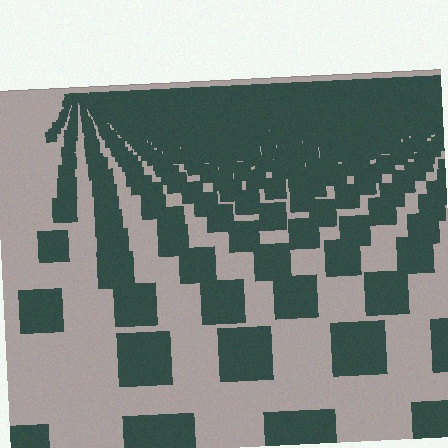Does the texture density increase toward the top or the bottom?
Density increases toward the top.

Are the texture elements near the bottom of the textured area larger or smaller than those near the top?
Larger. Near the bottom, elements are closer to the viewer and appear at a bigger on-screen size.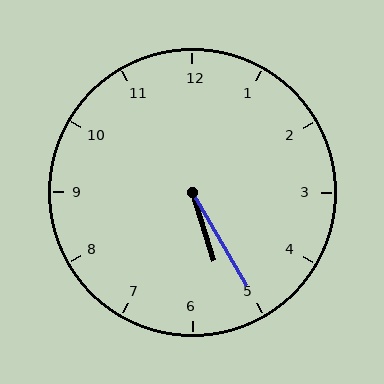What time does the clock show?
5:25.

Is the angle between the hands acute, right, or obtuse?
It is acute.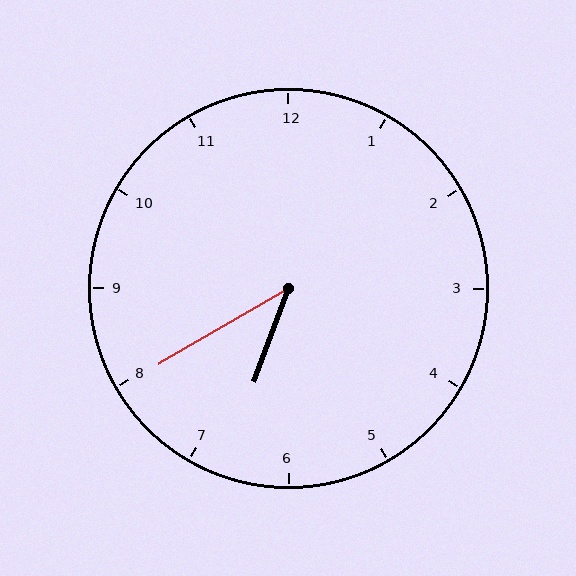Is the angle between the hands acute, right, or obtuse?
It is acute.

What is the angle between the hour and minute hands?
Approximately 40 degrees.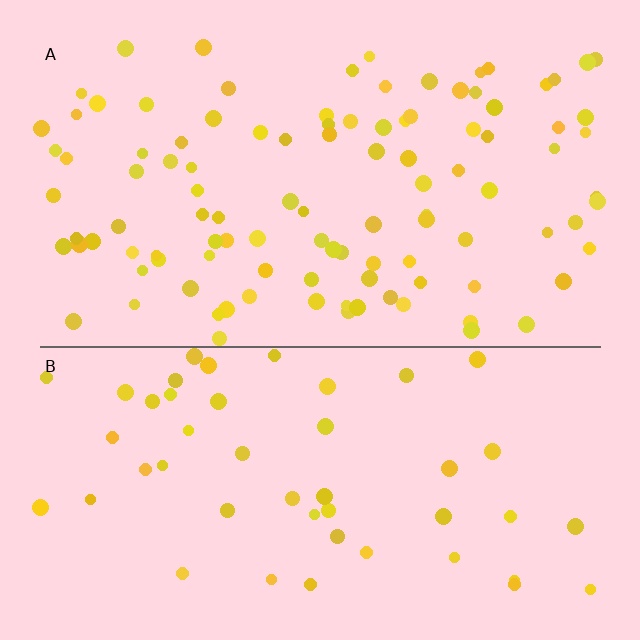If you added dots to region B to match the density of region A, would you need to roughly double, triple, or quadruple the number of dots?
Approximately double.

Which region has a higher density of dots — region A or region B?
A (the top).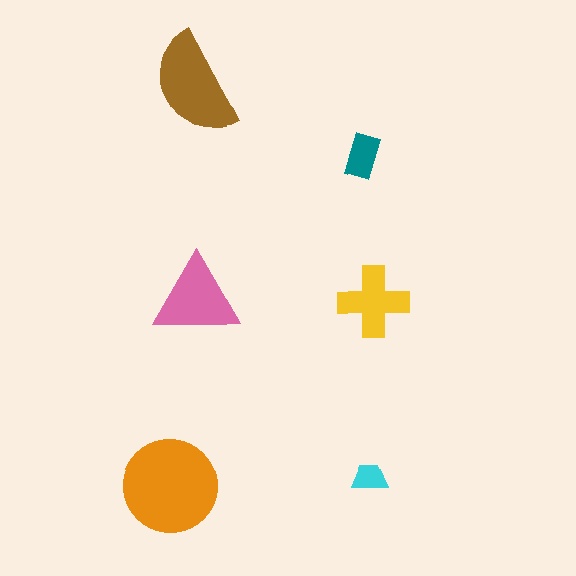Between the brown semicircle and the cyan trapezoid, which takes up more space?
The brown semicircle.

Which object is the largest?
The orange circle.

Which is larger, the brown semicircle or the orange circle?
The orange circle.